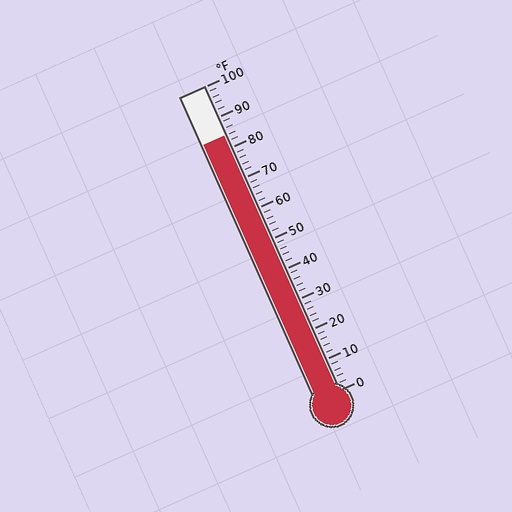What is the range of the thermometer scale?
The thermometer scale ranges from 0°F to 100°F.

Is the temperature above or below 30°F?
The temperature is above 30°F.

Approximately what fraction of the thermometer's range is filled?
The thermometer is filled to approximately 85% of its range.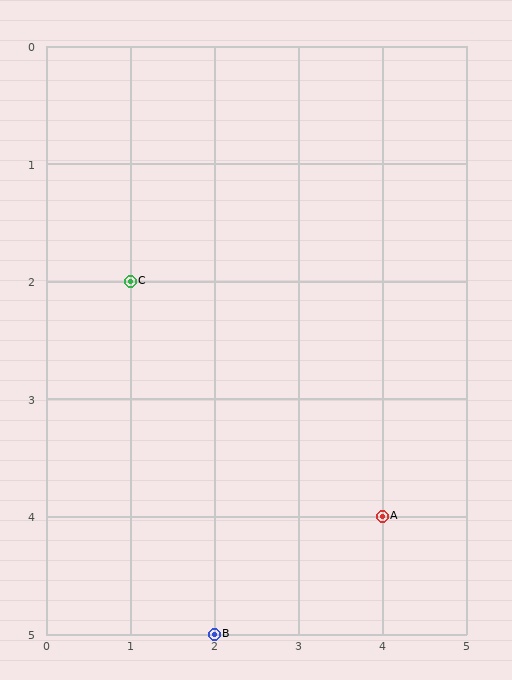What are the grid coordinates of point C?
Point C is at grid coordinates (1, 2).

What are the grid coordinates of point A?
Point A is at grid coordinates (4, 4).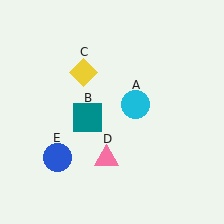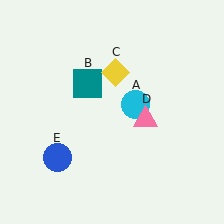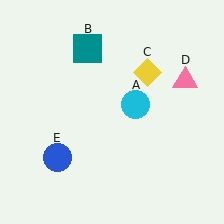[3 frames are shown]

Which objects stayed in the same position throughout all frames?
Cyan circle (object A) and blue circle (object E) remained stationary.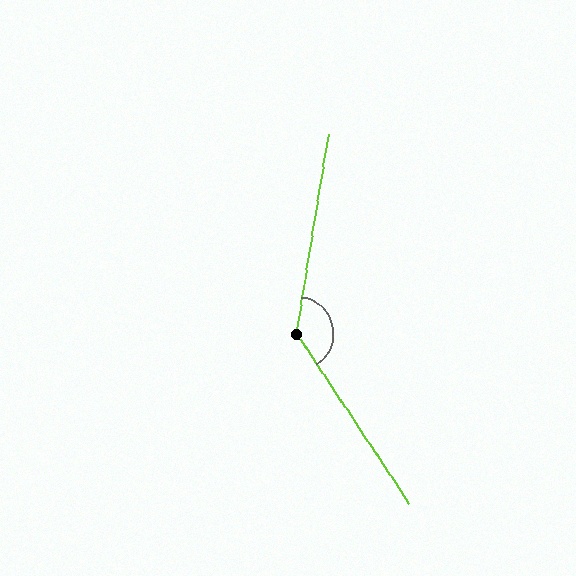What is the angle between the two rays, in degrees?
Approximately 137 degrees.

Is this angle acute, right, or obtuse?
It is obtuse.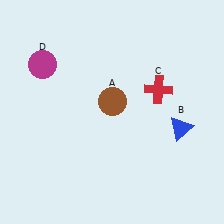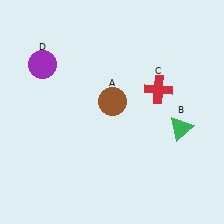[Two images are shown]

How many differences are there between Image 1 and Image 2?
There are 2 differences between the two images.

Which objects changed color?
B changed from blue to green. D changed from magenta to purple.